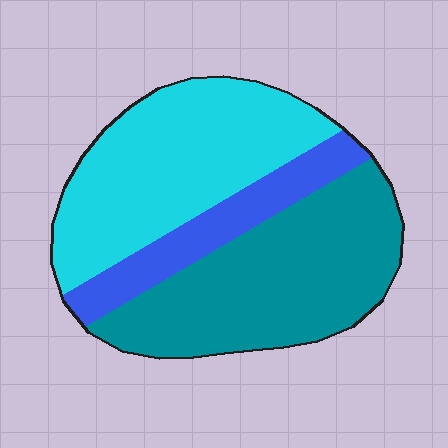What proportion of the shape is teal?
Teal takes up about two fifths (2/5) of the shape.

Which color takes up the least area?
Blue, at roughly 15%.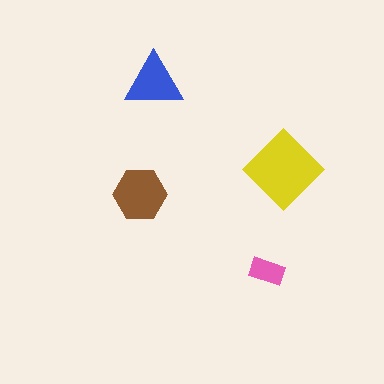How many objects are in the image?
There are 4 objects in the image.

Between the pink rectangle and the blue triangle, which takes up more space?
The blue triangle.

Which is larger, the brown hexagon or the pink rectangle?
The brown hexagon.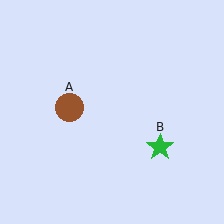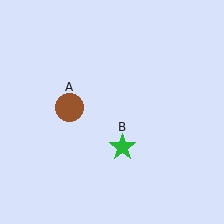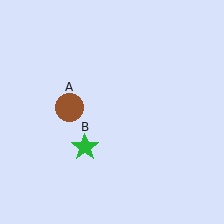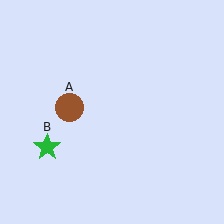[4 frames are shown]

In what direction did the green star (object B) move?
The green star (object B) moved left.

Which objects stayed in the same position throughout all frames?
Brown circle (object A) remained stationary.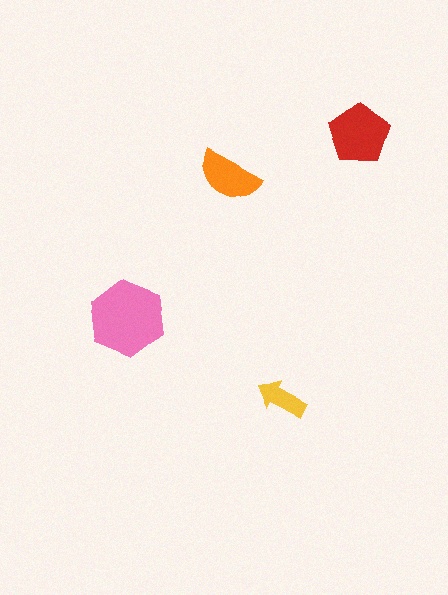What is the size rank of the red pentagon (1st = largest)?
2nd.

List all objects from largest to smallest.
The pink hexagon, the red pentagon, the orange semicircle, the yellow arrow.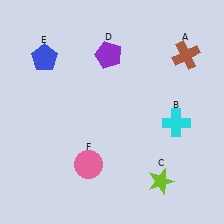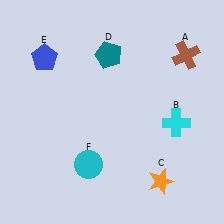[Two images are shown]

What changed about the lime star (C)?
In Image 1, C is lime. In Image 2, it changed to orange.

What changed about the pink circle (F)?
In Image 1, F is pink. In Image 2, it changed to cyan.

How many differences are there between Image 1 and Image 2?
There are 3 differences between the two images.